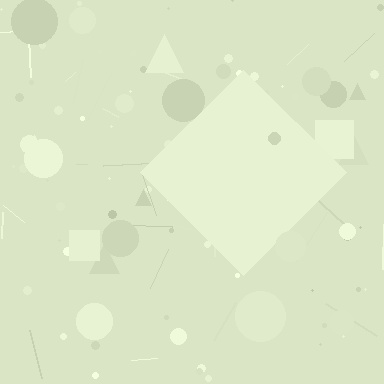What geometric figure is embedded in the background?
A diamond is embedded in the background.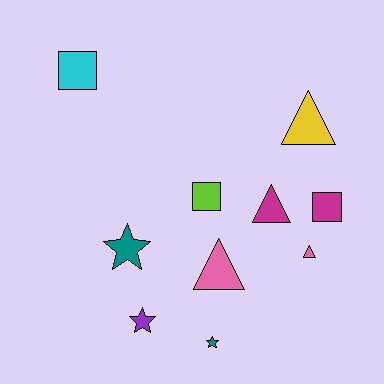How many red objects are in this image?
There are no red objects.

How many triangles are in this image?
There are 4 triangles.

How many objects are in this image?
There are 10 objects.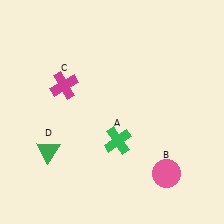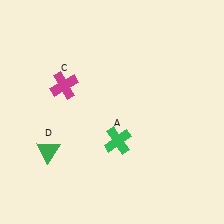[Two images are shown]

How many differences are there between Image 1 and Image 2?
There is 1 difference between the two images.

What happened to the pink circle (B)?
The pink circle (B) was removed in Image 2. It was in the bottom-right area of Image 1.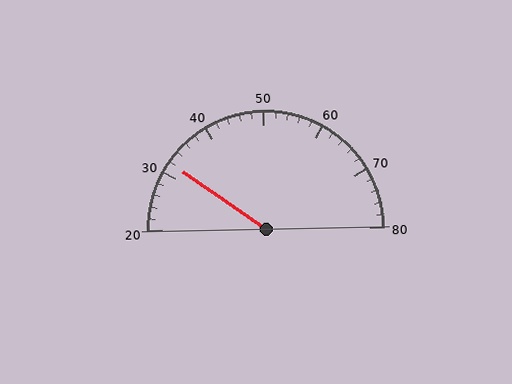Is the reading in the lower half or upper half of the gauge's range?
The reading is in the lower half of the range (20 to 80).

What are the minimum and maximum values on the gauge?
The gauge ranges from 20 to 80.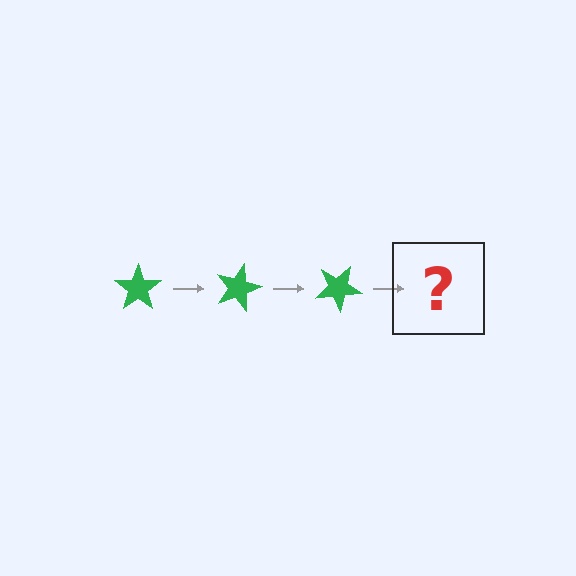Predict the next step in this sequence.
The next step is a green star rotated 45 degrees.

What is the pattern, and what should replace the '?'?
The pattern is that the star rotates 15 degrees each step. The '?' should be a green star rotated 45 degrees.